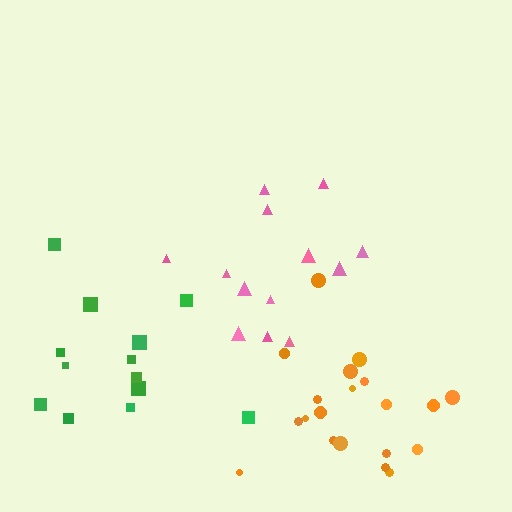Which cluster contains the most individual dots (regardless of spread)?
Orange (20).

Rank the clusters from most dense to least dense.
orange, pink, green.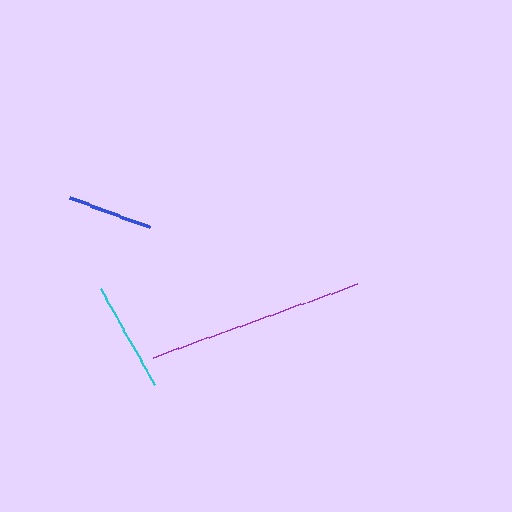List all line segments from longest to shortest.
From longest to shortest: purple, cyan, blue.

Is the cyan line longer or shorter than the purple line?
The purple line is longer than the cyan line.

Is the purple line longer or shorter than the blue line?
The purple line is longer than the blue line.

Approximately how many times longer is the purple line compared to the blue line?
The purple line is approximately 2.5 times the length of the blue line.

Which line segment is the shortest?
The blue line is the shortest at approximately 86 pixels.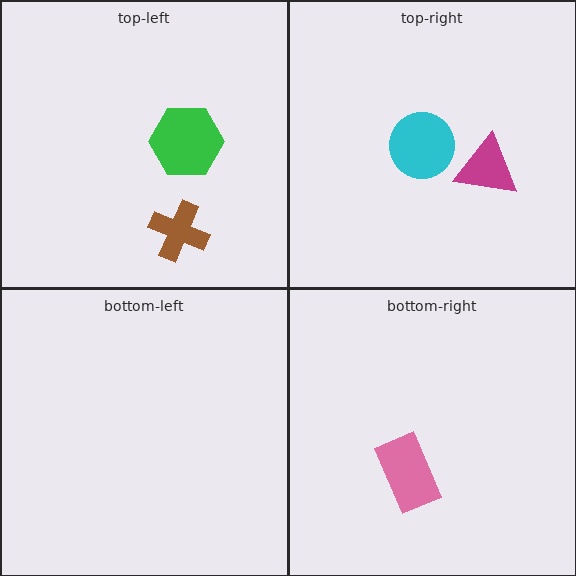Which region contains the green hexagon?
The top-left region.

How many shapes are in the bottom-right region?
1.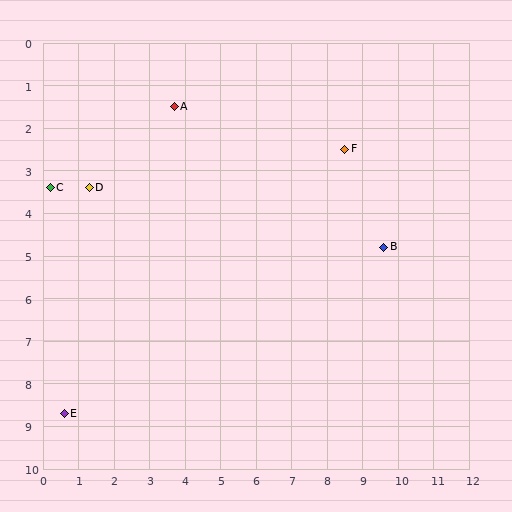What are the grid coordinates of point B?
Point B is at approximately (9.6, 4.8).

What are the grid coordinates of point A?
Point A is at approximately (3.7, 1.5).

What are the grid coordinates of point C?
Point C is at approximately (0.2, 3.4).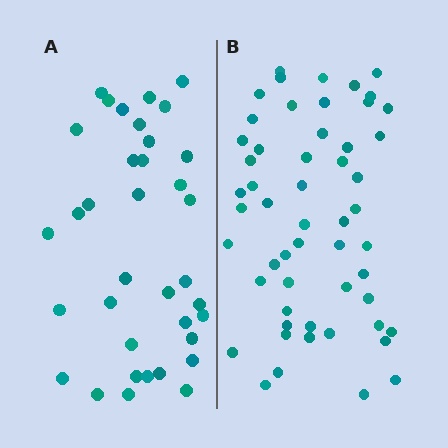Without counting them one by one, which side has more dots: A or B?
Region B (the right region) has more dots.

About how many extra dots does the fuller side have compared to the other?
Region B has approximately 20 more dots than region A.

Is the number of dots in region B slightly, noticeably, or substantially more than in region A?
Region B has substantially more. The ratio is roughly 1.5 to 1.